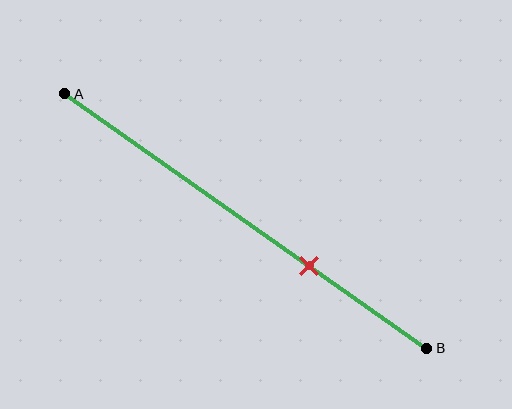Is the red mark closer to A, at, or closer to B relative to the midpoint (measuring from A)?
The red mark is closer to point B than the midpoint of segment AB.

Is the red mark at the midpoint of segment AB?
No, the mark is at about 70% from A, not at the 50% midpoint.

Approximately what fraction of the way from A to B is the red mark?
The red mark is approximately 70% of the way from A to B.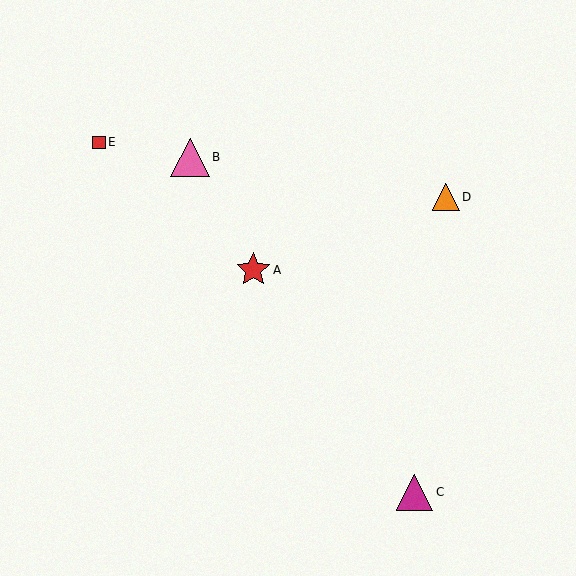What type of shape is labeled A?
Shape A is a red star.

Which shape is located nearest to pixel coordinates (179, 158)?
The pink triangle (labeled B) at (190, 157) is nearest to that location.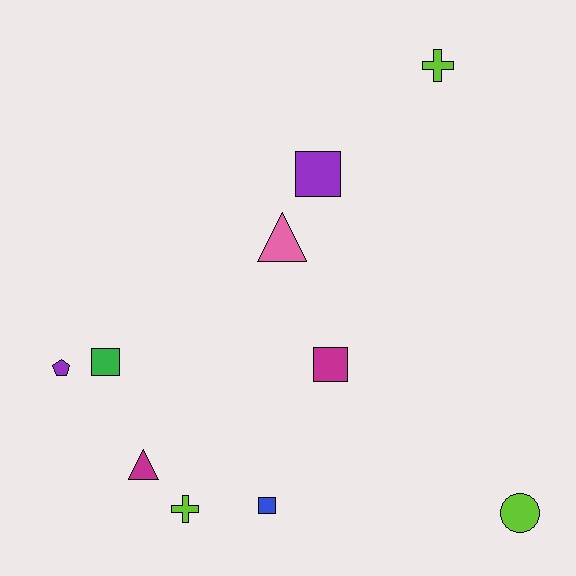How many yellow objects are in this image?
There are no yellow objects.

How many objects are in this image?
There are 10 objects.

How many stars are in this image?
There are no stars.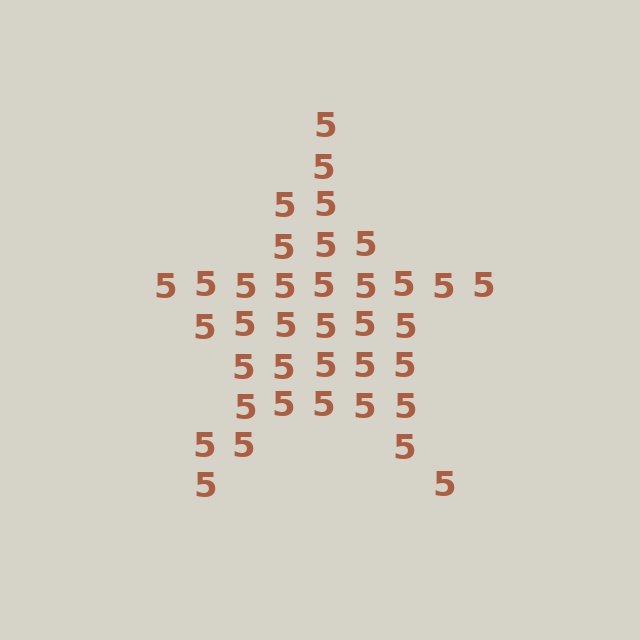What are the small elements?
The small elements are digit 5's.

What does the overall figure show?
The overall figure shows a star.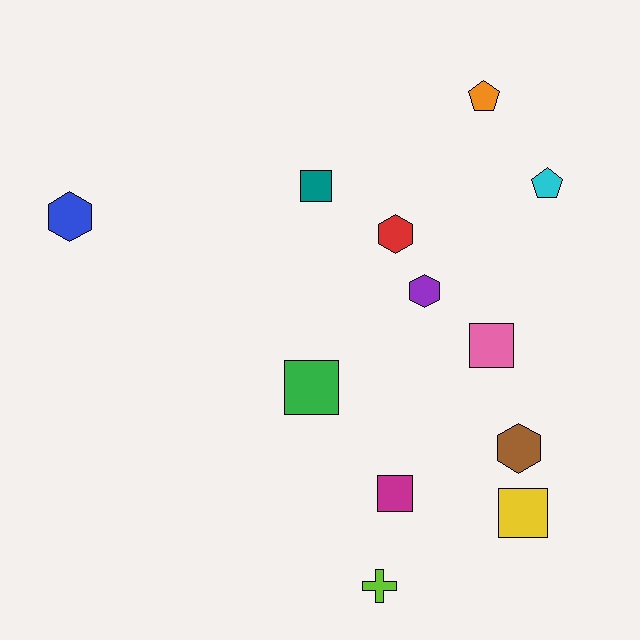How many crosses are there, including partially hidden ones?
There is 1 cross.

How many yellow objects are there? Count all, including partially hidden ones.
There is 1 yellow object.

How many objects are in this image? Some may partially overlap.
There are 12 objects.